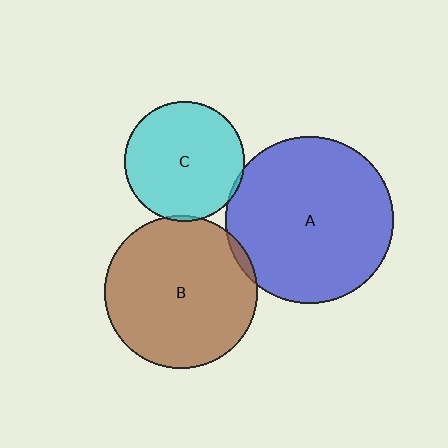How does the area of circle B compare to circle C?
Approximately 1.6 times.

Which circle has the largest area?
Circle A (blue).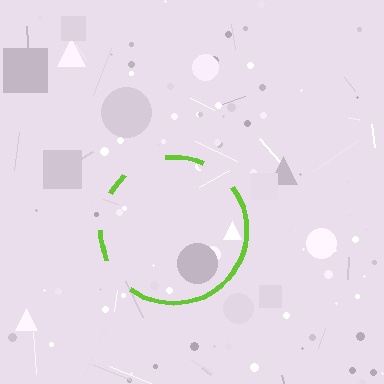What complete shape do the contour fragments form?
The contour fragments form a circle.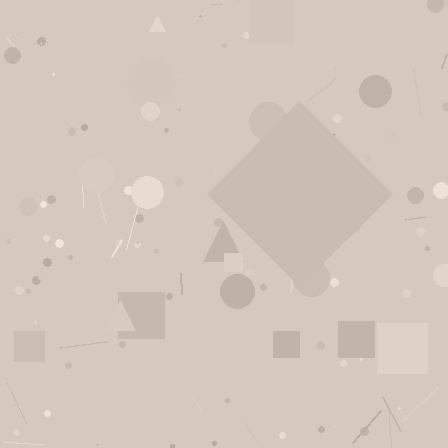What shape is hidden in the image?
A diamond is hidden in the image.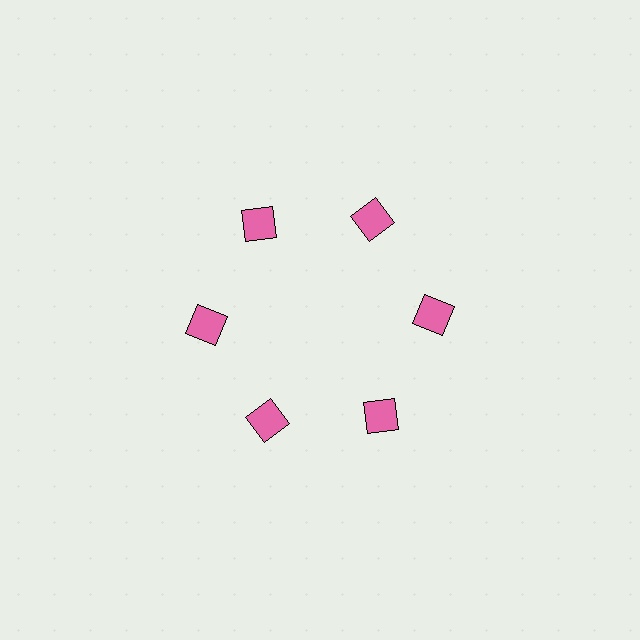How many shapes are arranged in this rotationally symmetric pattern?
There are 6 shapes, arranged in 6 groups of 1.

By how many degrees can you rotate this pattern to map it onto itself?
The pattern maps onto itself every 60 degrees of rotation.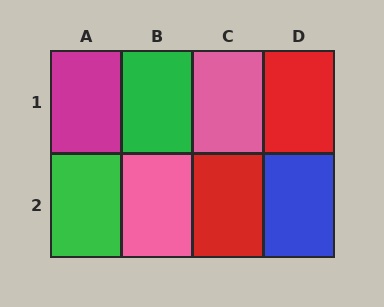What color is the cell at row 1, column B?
Green.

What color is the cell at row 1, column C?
Pink.